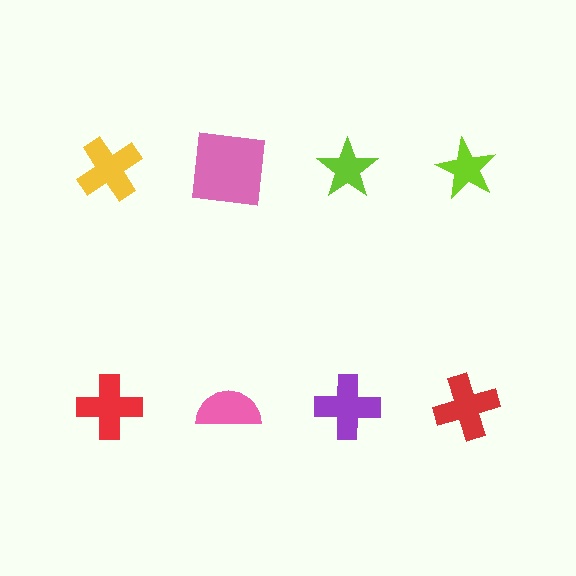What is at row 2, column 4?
A red cross.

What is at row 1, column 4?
A lime star.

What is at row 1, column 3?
A lime star.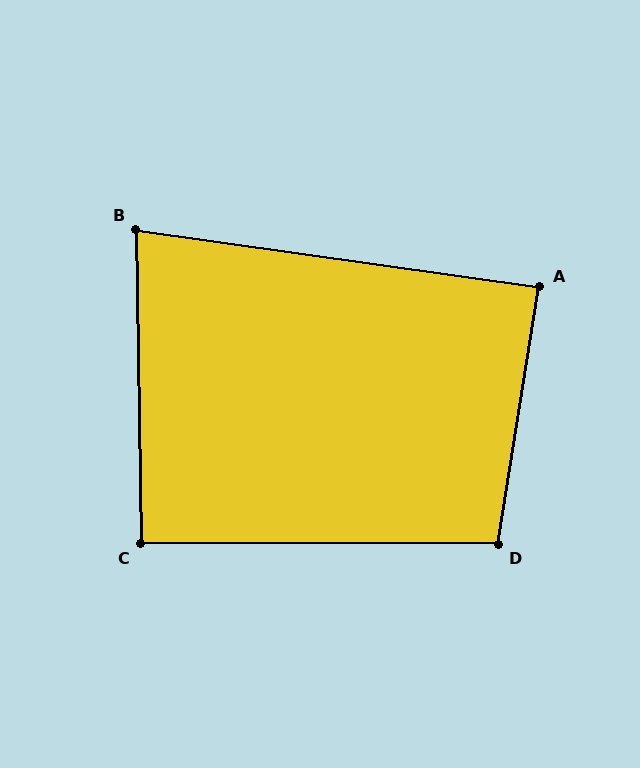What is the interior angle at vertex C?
Approximately 91 degrees (approximately right).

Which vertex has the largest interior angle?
D, at approximately 99 degrees.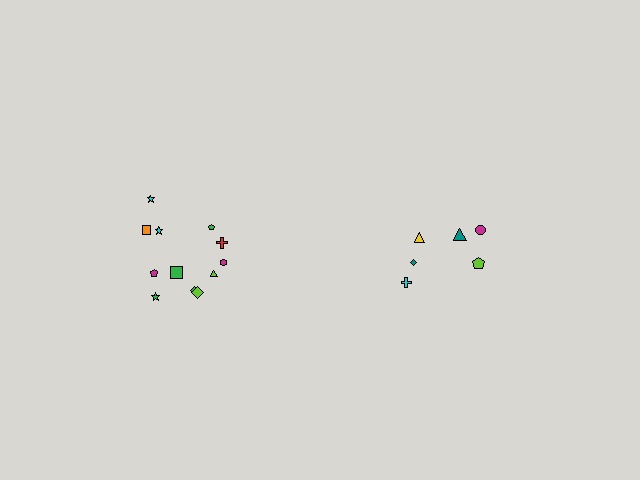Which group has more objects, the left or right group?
The left group.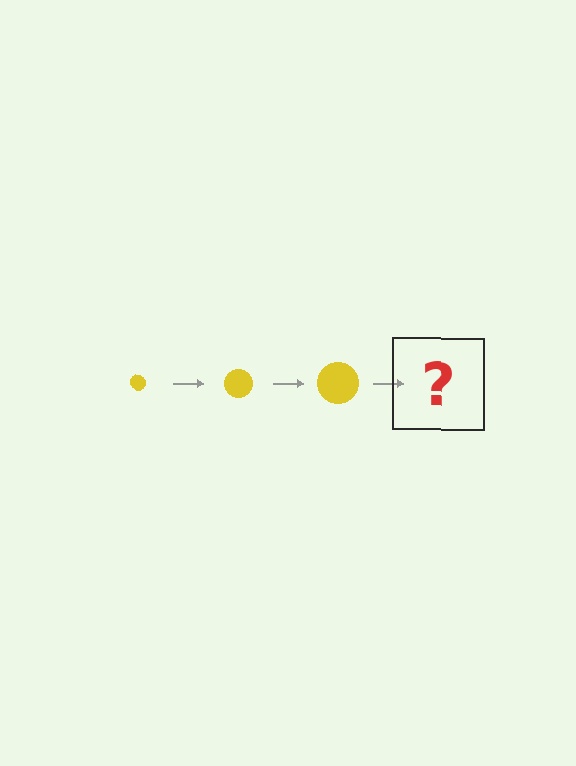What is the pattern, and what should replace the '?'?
The pattern is that the circle gets progressively larger each step. The '?' should be a yellow circle, larger than the previous one.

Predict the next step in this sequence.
The next step is a yellow circle, larger than the previous one.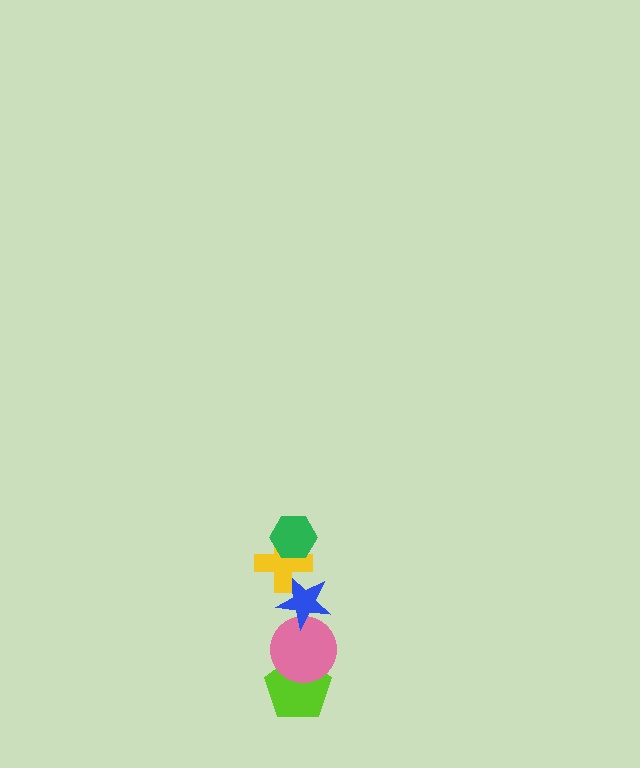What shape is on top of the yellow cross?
The green hexagon is on top of the yellow cross.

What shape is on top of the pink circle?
The blue star is on top of the pink circle.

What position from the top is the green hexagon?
The green hexagon is 1st from the top.